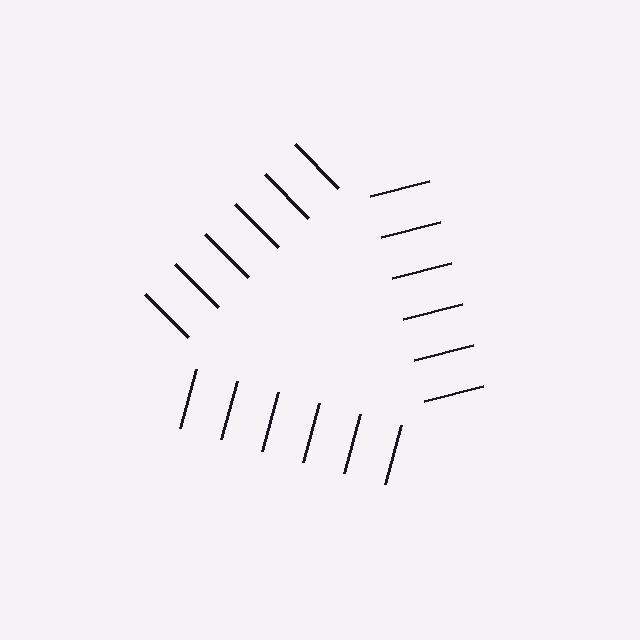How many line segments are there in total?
18 — 6 along each of the 3 edges.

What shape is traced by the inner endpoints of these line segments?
An illusory triangle — the line segments terminate on its edges but no continuous stroke is drawn.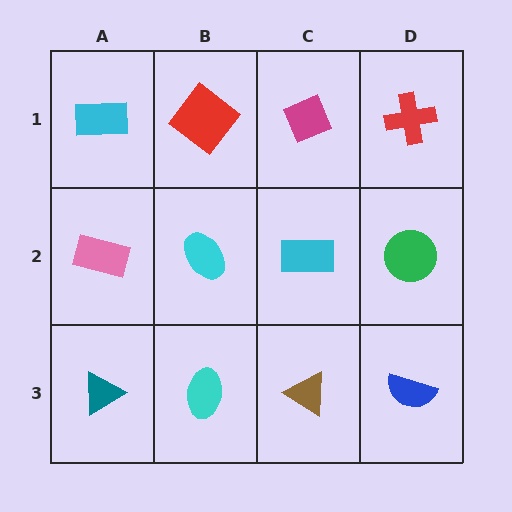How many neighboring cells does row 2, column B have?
4.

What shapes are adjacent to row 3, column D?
A green circle (row 2, column D), a brown triangle (row 3, column C).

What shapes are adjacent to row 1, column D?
A green circle (row 2, column D), a magenta diamond (row 1, column C).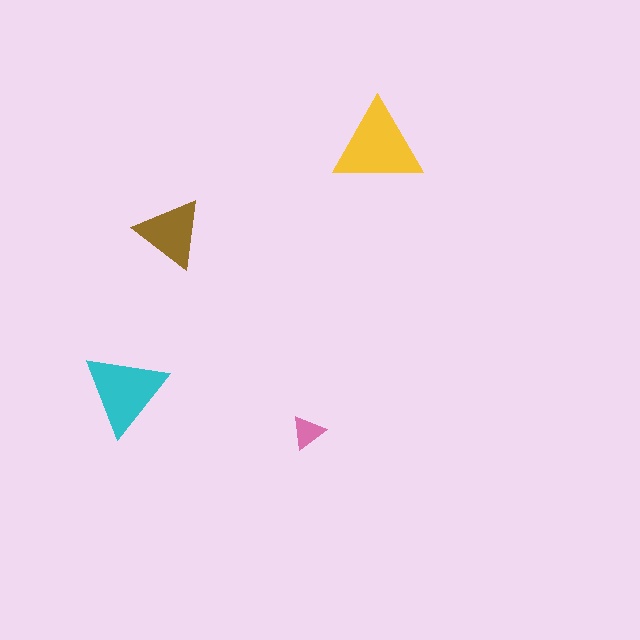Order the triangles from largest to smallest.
the yellow one, the cyan one, the brown one, the pink one.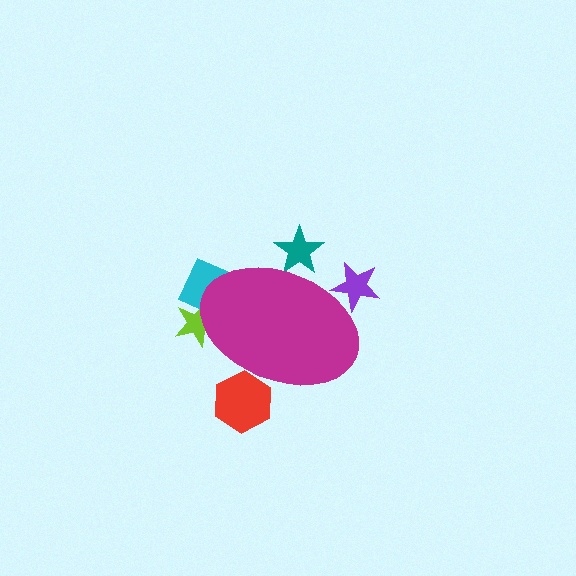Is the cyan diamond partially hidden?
Yes, the cyan diamond is partially hidden behind the magenta ellipse.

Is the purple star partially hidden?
Yes, the purple star is partially hidden behind the magenta ellipse.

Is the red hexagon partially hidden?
Yes, the red hexagon is partially hidden behind the magenta ellipse.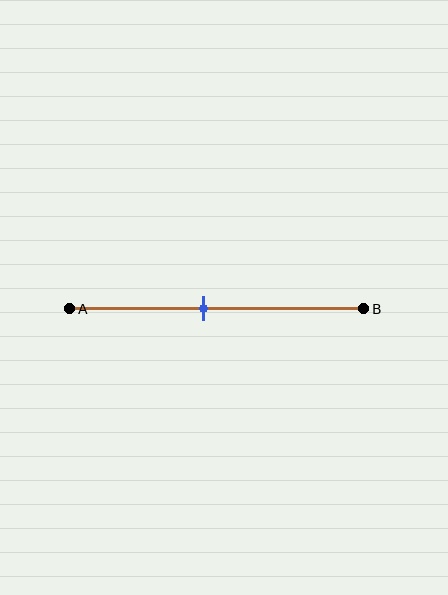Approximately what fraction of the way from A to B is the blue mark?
The blue mark is approximately 45% of the way from A to B.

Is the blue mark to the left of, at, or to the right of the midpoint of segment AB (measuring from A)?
The blue mark is to the left of the midpoint of segment AB.